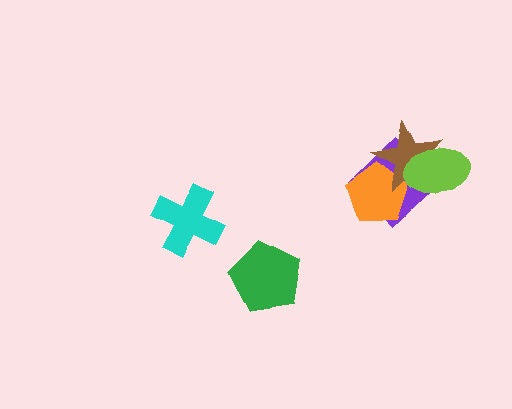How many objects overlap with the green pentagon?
0 objects overlap with the green pentagon.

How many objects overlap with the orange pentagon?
2 objects overlap with the orange pentagon.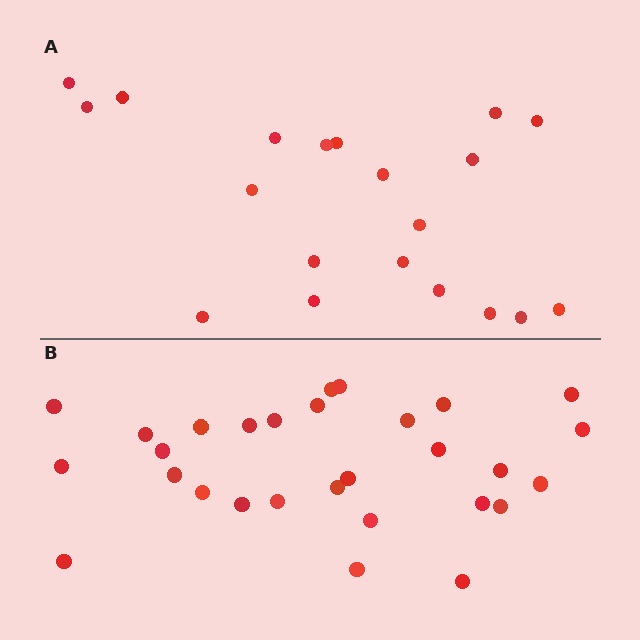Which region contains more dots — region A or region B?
Region B (the bottom region) has more dots.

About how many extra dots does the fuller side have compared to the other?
Region B has roughly 8 or so more dots than region A.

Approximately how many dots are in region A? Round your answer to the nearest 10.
About 20 dots.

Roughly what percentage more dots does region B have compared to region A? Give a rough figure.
About 45% more.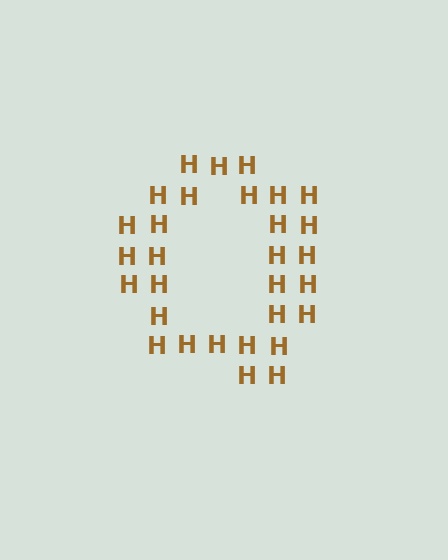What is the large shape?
The large shape is the letter Q.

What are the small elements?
The small elements are letter H's.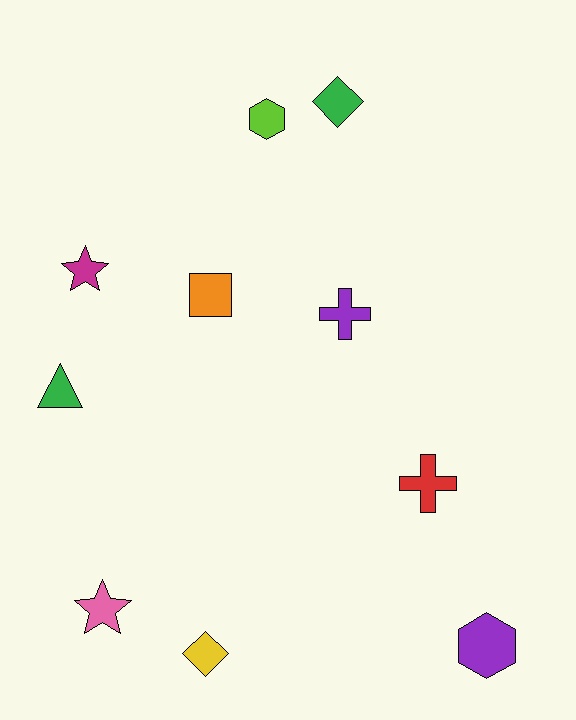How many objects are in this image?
There are 10 objects.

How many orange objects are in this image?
There is 1 orange object.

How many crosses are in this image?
There are 2 crosses.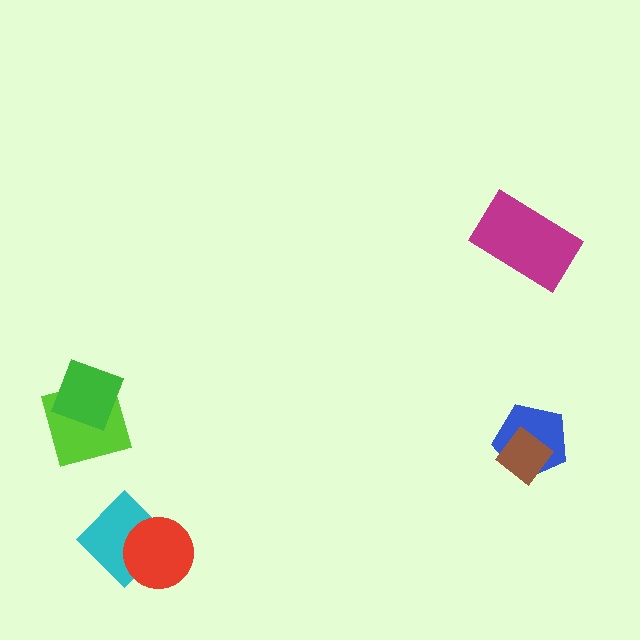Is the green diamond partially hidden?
No, no other shape covers it.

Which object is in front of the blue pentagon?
The brown diamond is in front of the blue pentagon.